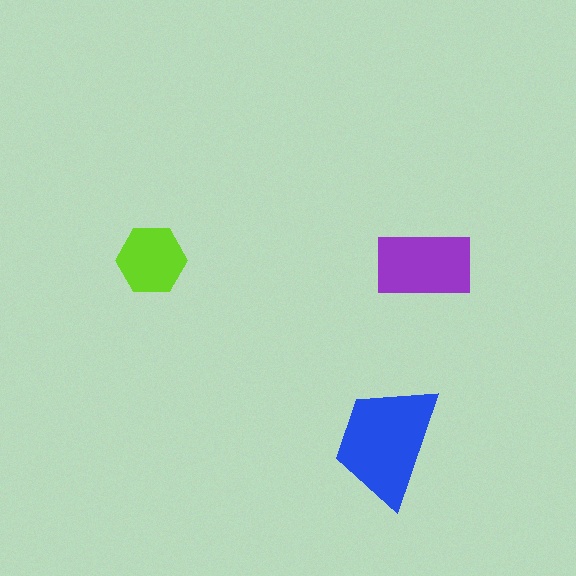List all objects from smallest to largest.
The lime hexagon, the purple rectangle, the blue trapezoid.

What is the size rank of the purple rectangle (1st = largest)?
2nd.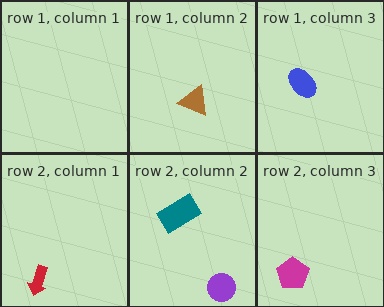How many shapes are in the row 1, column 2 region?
1.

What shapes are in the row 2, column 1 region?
The red arrow.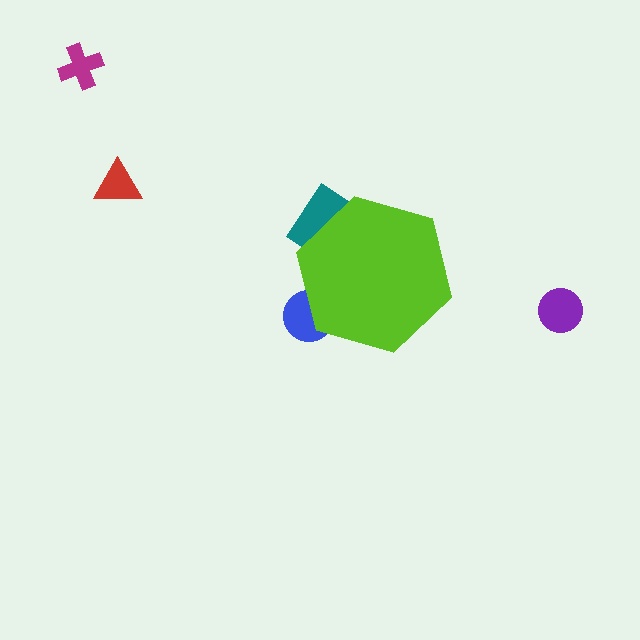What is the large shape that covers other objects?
A lime hexagon.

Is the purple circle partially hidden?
No, the purple circle is fully visible.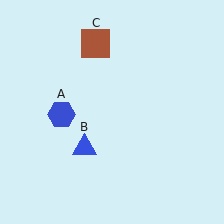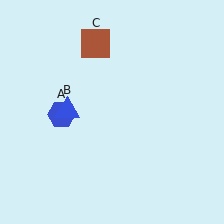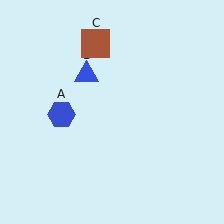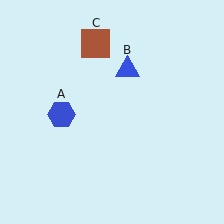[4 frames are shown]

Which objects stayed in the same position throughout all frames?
Blue hexagon (object A) and brown square (object C) remained stationary.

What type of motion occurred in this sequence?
The blue triangle (object B) rotated clockwise around the center of the scene.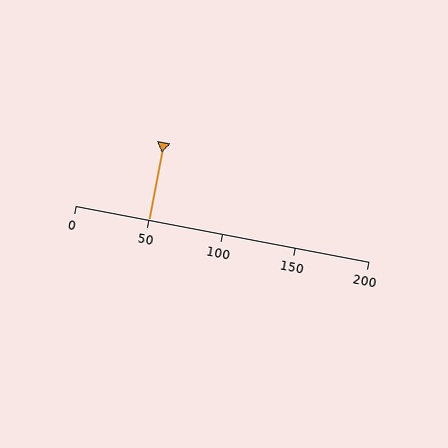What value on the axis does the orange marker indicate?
The marker indicates approximately 50.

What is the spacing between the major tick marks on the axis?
The major ticks are spaced 50 apart.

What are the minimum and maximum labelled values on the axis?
The axis runs from 0 to 200.